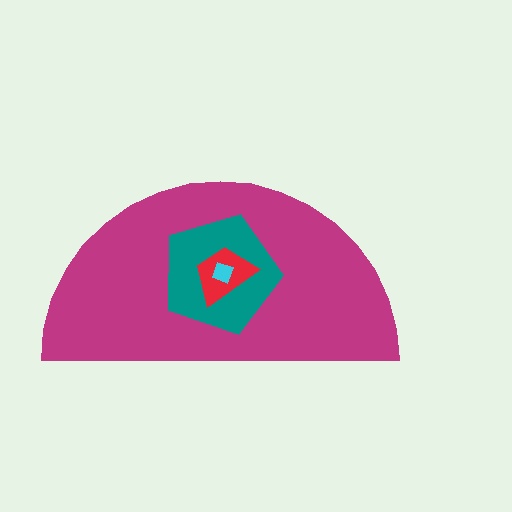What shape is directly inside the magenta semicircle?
The teal pentagon.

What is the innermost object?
The cyan square.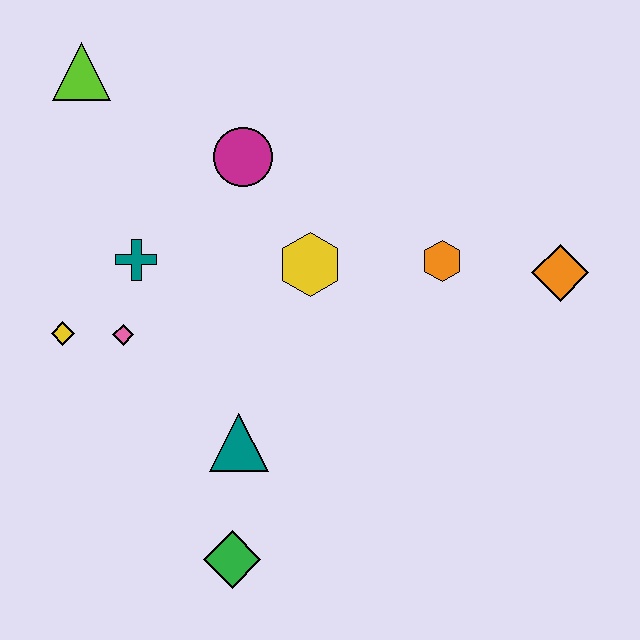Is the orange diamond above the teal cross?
No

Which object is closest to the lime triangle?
The magenta circle is closest to the lime triangle.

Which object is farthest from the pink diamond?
The orange diamond is farthest from the pink diamond.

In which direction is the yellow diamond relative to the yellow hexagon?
The yellow diamond is to the left of the yellow hexagon.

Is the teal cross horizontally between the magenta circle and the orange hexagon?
No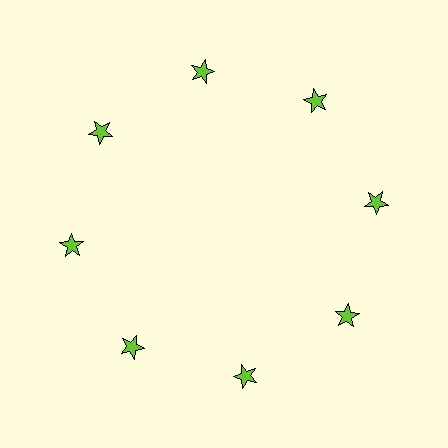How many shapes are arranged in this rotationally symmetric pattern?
There are 8 shapes, arranged in 8 groups of 1.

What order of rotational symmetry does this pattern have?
This pattern has 8-fold rotational symmetry.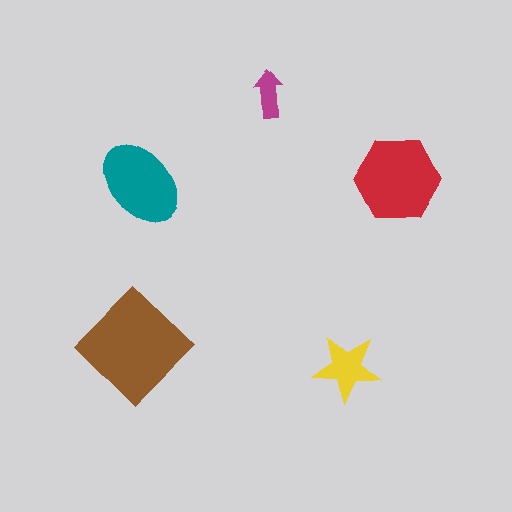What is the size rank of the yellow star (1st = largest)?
4th.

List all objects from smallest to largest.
The magenta arrow, the yellow star, the teal ellipse, the red hexagon, the brown diamond.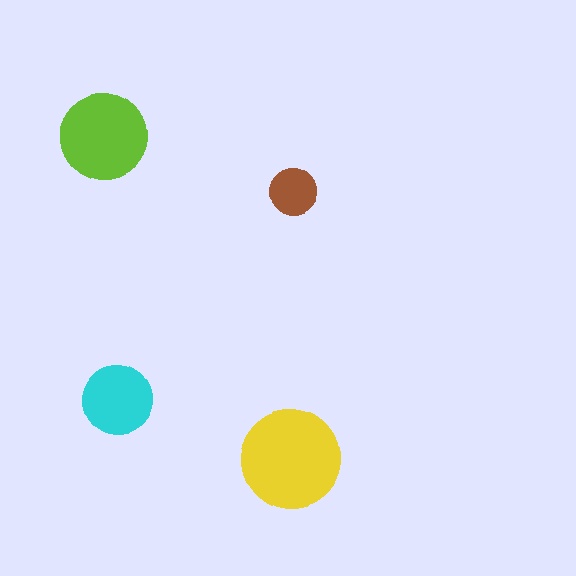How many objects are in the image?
There are 4 objects in the image.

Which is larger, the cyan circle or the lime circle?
The lime one.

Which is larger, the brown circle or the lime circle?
The lime one.